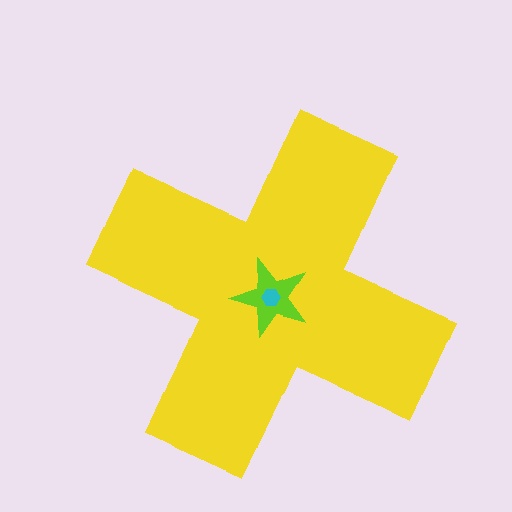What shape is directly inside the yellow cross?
The lime star.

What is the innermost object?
The cyan hexagon.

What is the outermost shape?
The yellow cross.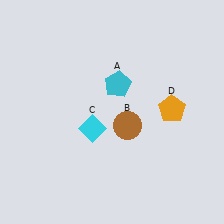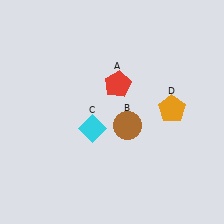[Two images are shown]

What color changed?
The pentagon (A) changed from cyan in Image 1 to red in Image 2.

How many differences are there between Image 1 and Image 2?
There is 1 difference between the two images.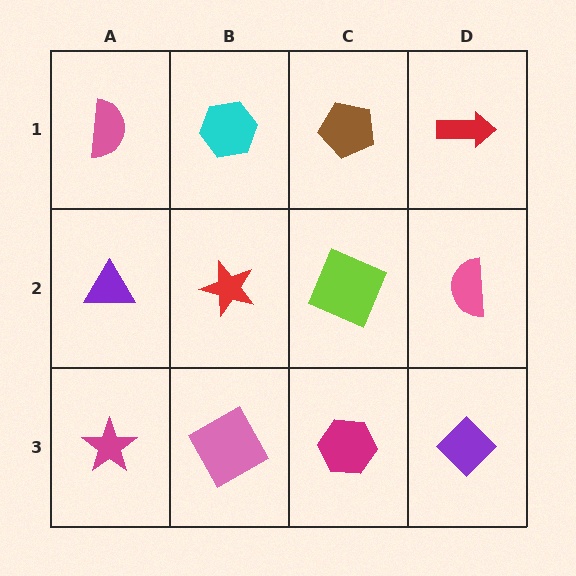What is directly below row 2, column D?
A purple diamond.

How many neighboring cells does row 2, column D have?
3.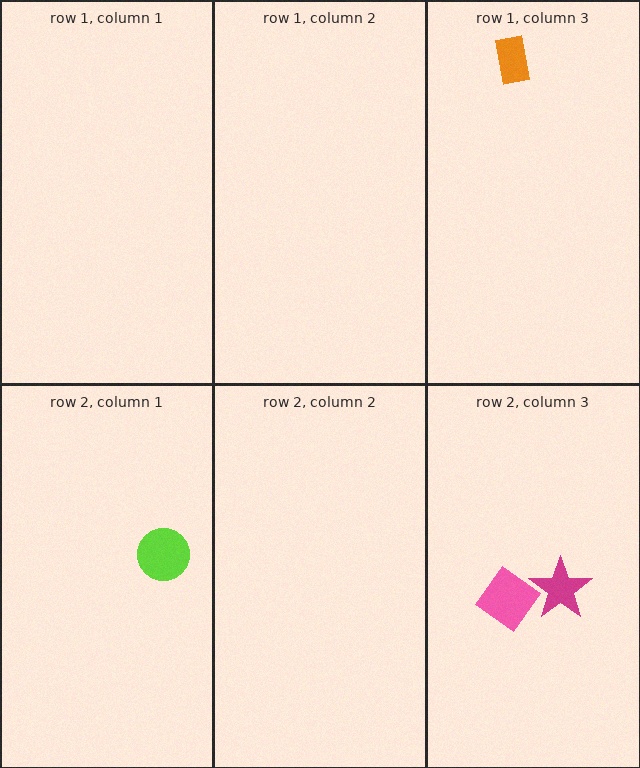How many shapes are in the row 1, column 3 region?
1.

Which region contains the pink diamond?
The row 2, column 3 region.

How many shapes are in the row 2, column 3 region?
2.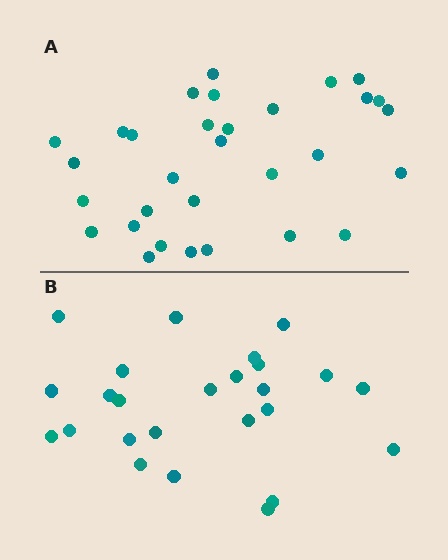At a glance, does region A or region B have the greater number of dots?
Region A (the top region) has more dots.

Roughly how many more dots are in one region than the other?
Region A has about 6 more dots than region B.